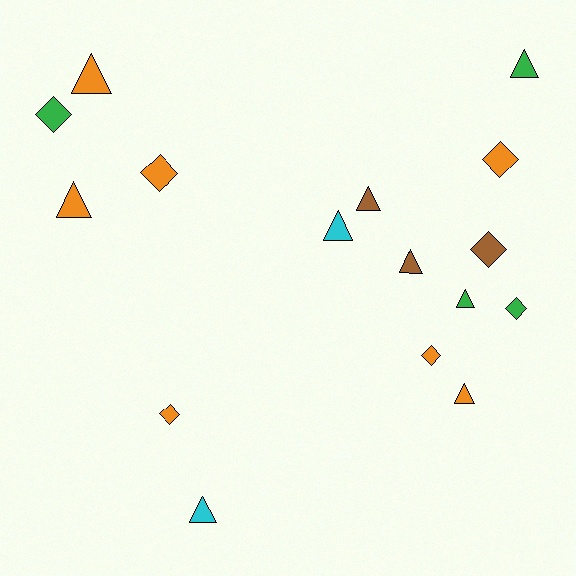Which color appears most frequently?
Orange, with 7 objects.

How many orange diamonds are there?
There are 4 orange diamonds.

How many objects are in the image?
There are 16 objects.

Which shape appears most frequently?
Triangle, with 9 objects.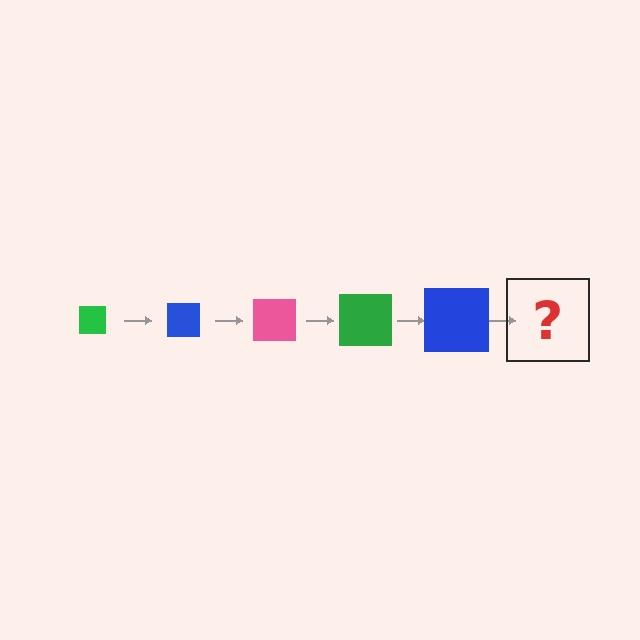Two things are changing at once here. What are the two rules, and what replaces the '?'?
The two rules are that the square grows larger each step and the color cycles through green, blue, and pink. The '?' should be a pink square, larger than the previous one.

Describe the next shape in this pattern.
It should be a pink square, larger than the previous one.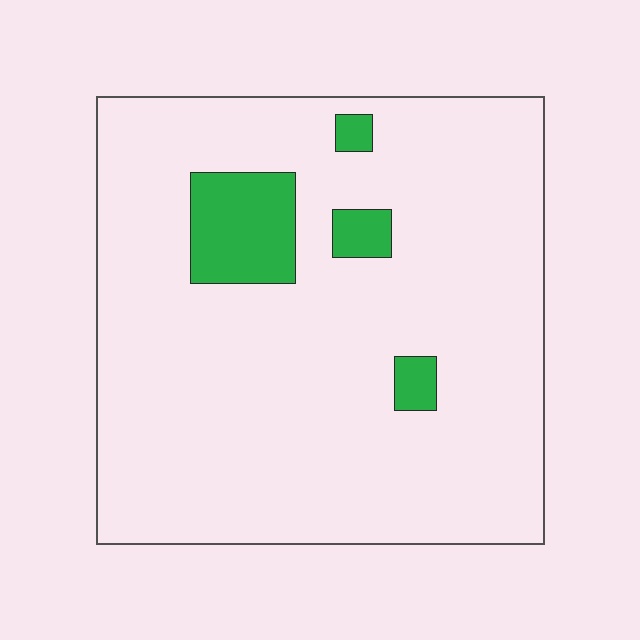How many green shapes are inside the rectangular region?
4.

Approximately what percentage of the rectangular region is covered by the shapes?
Approximately 10%.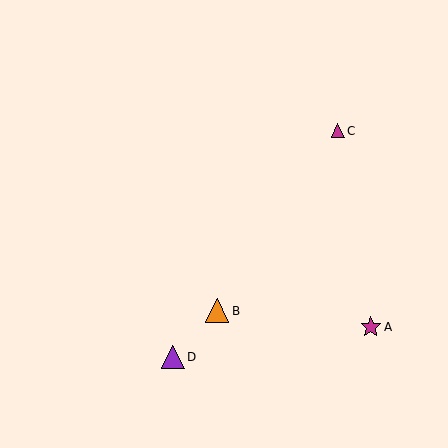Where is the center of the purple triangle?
The center of the purple triangle is at (173, 357).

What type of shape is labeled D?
Shape D is a purple triangle.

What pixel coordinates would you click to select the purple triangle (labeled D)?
Click at (173, 357) to select the purple triangle D.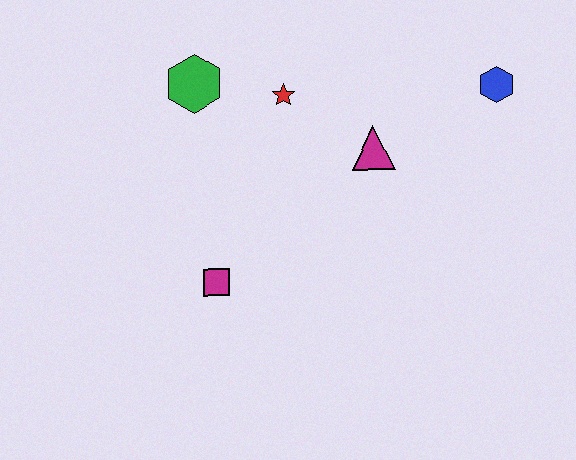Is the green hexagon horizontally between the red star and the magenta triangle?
No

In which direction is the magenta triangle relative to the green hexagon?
The magenta triangle is to the right of the green hexagon.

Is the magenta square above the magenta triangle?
No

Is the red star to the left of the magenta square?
No